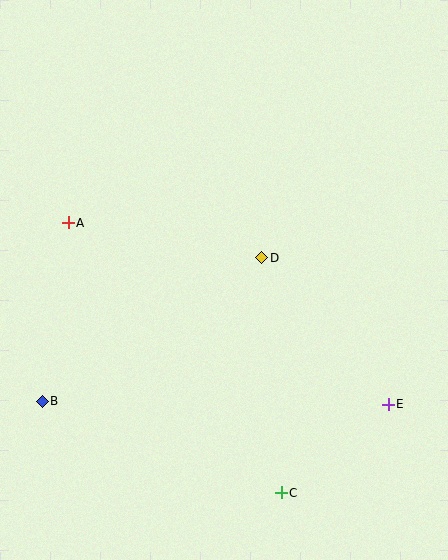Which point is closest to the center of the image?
Point D at (262, 258) is closest to the center.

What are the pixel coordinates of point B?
Point B is at (42, 401).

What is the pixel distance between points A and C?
The distance between A and C is 344 pixels.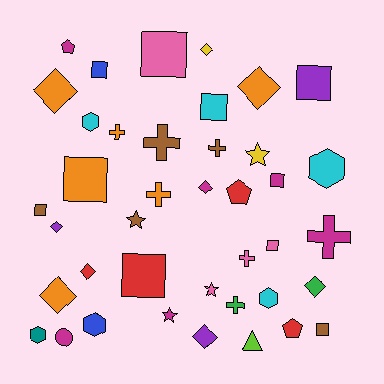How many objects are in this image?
There are 40 objects.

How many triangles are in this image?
There is 1 triangle.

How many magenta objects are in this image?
There are 6 magenta objects.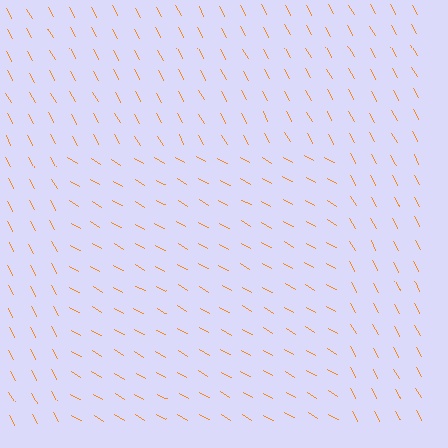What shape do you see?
I see a rectangle.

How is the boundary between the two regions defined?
The boundary is defined purely by a change in line orientation (approximately 31 degrees difference). All lines are the same color and thickness.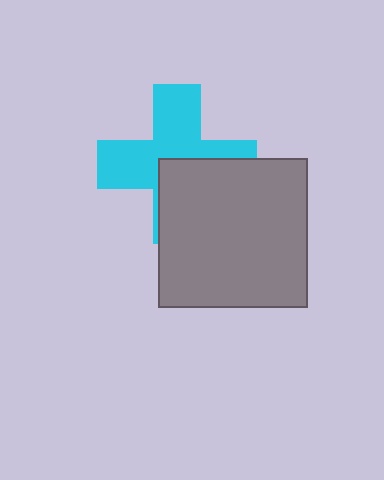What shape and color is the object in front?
The object in front is a gray square.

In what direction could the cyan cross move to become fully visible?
The cyan cross could move toward the upper-left. That would shift it out from behind the gray square entirely.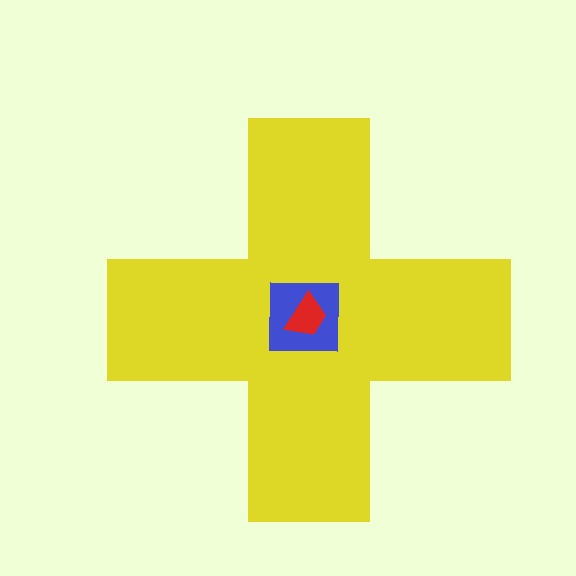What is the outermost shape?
The yellow cross.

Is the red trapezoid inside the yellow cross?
Yes.